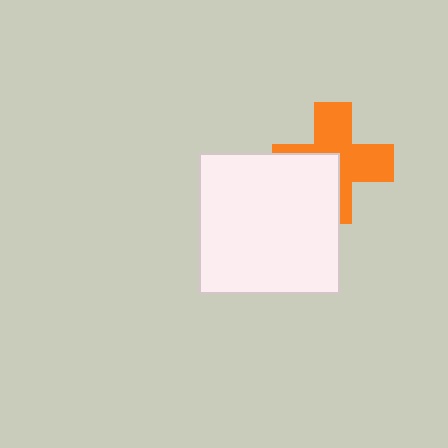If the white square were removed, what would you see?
You would see the complete orange cross.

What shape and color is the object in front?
The object in front is a white square.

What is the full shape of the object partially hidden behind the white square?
The partially hidden object is an orange cross.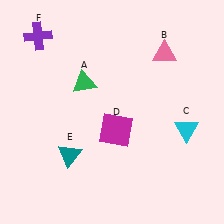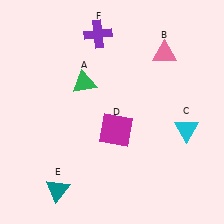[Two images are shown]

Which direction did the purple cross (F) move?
The purple cross (F) moved right.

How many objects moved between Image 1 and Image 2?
2 objects moved between the two images.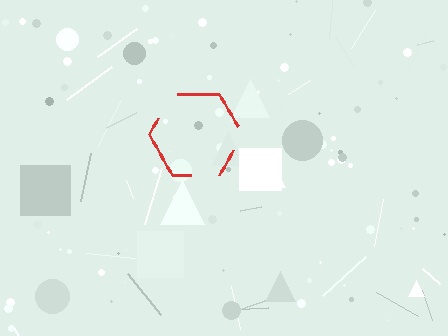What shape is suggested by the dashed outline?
The dashed outline suggests a hexagon.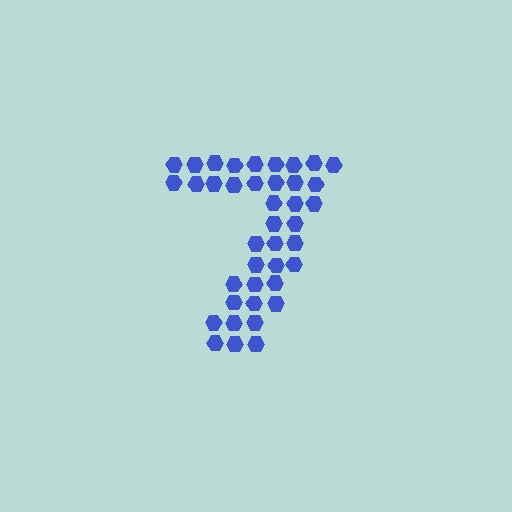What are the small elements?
The small elements are hexagons.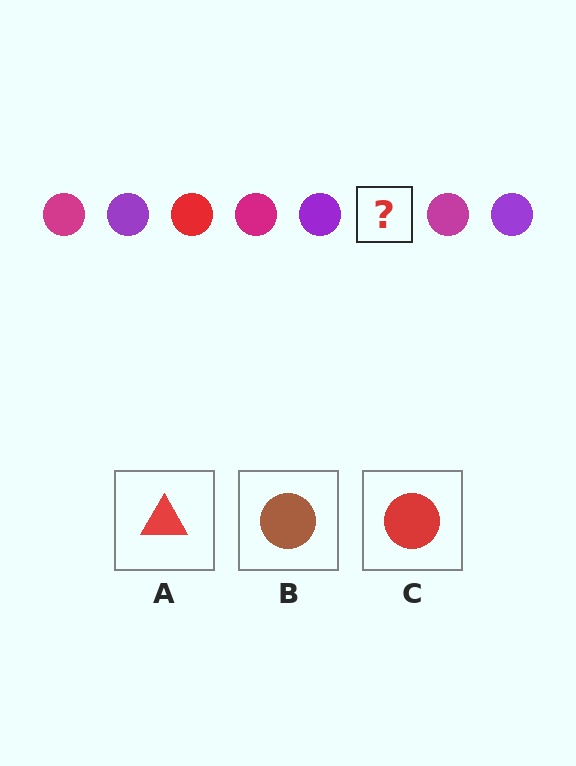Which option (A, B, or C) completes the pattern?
C.